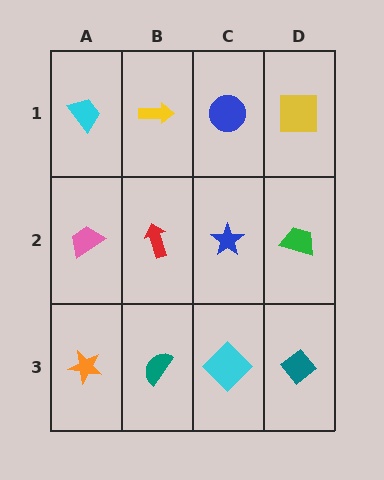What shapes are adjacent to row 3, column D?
A green trapezoid (row 2, column D), a cyan diamond (row 3, column C).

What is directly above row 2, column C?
A blue circle.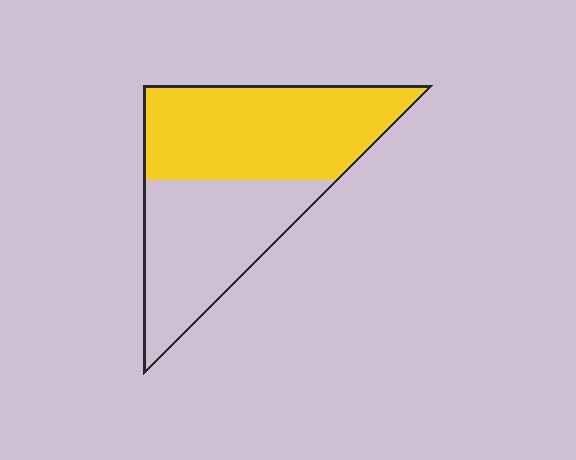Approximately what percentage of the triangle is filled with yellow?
Approximately 55%.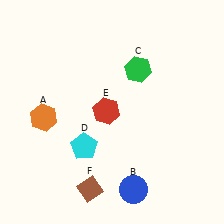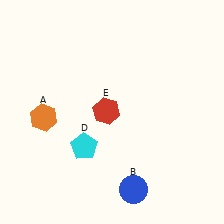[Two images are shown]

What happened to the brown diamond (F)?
The brown diamond (F) was removed in Image 2. It was in the bottom-left area of Image 1.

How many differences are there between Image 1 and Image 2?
There are 2 differences between the two images.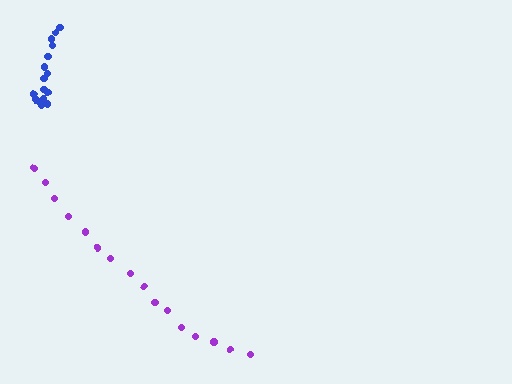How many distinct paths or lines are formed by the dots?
There are 2 distinct paths.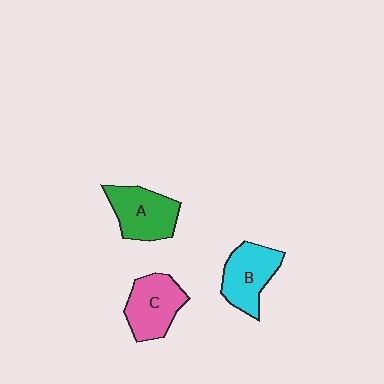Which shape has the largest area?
Shape A (green).